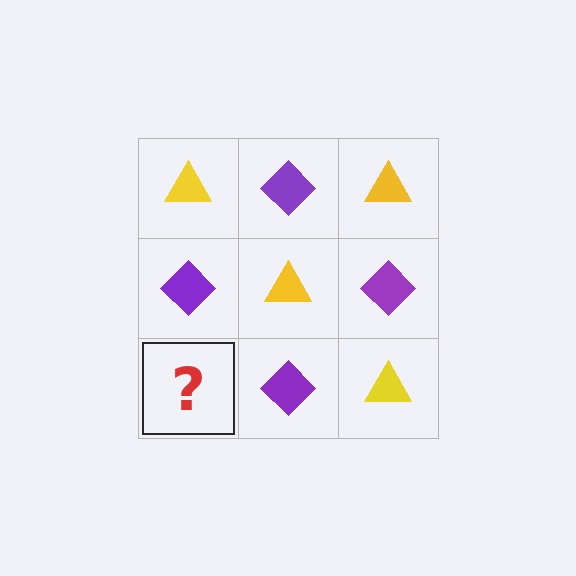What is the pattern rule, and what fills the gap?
The rule is that it alternates yellow triangle and purple diamond in a checkerboard pattern. The gap should be filled with a yellow triangle.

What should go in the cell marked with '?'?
The missing cell should contain a yellow triangle.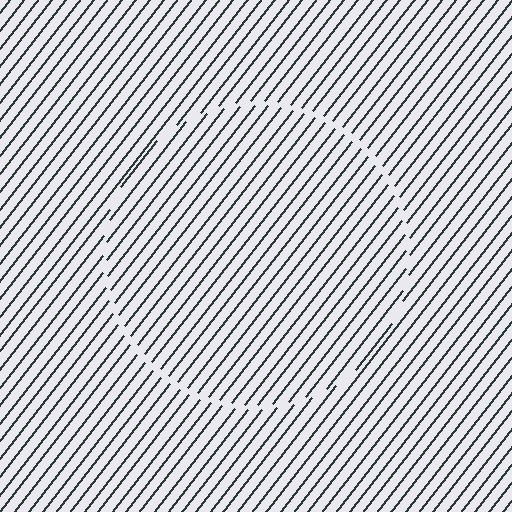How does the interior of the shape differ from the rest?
The interior of the shape contains the same grating, shifted by half a period — the contour is defined by the phase discontinuity where line-ends from the inner and outer gratings abut.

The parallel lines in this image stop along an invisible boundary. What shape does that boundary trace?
An illusory circle. The interior of the shape contains the same grating, shifted by half a period — the contour is defined by the phase discontinuity where line-ends from the inner and outer gratings abut.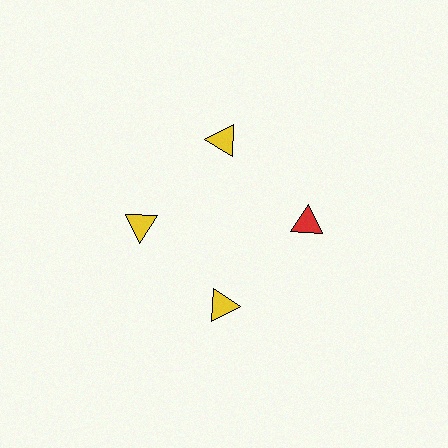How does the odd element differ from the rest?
It has a different color: red instead of yellow.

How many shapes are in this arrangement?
There are 4 shapes arranged in a ring pattern.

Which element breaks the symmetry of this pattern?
The red triangle at roughly the 3 o'clock position breaks the symmetry. All other shapes are yellow triangles.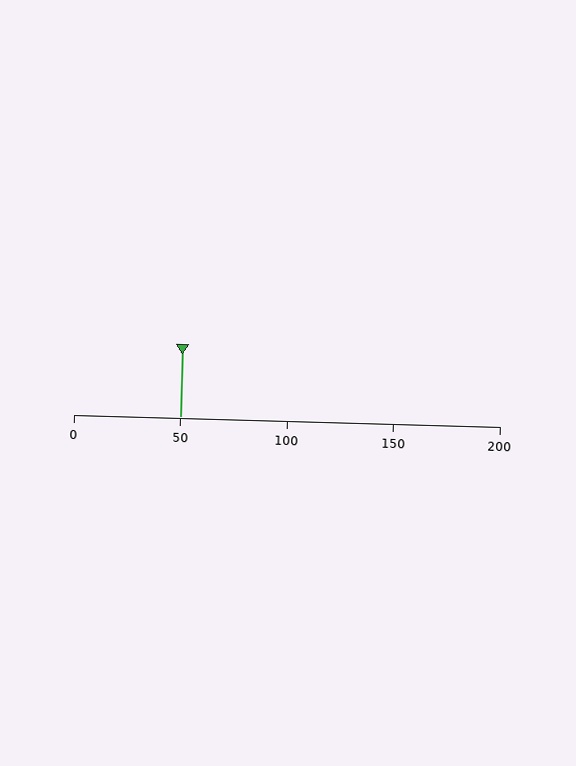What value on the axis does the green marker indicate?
The marker indicates approximately 50.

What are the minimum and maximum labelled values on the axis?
The axis runs from 0 to 200.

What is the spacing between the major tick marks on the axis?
The major ticks are spaced 50 apart.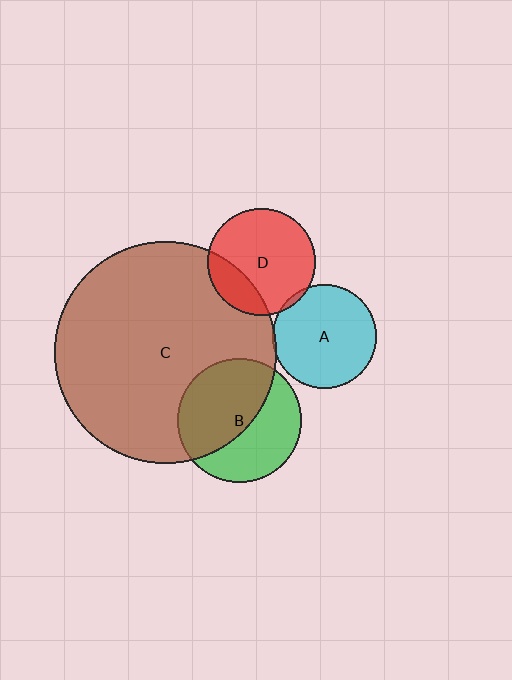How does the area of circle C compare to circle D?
Approximately 4.2 times.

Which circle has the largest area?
Circle C (brown).